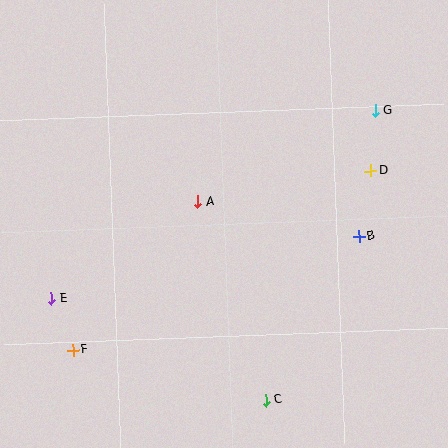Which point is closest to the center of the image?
Point A at (198, 202) is closest to the center.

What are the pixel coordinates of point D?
Point D is at (371, 171).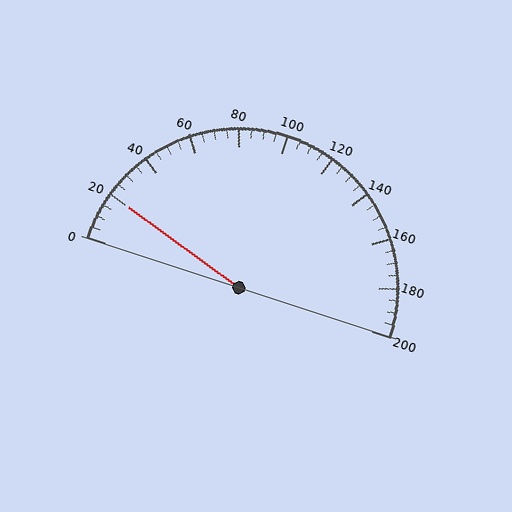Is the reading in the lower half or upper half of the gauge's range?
The reading is in the lower half of the range (0 to 200).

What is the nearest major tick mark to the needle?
The nearest major tick mark is 20.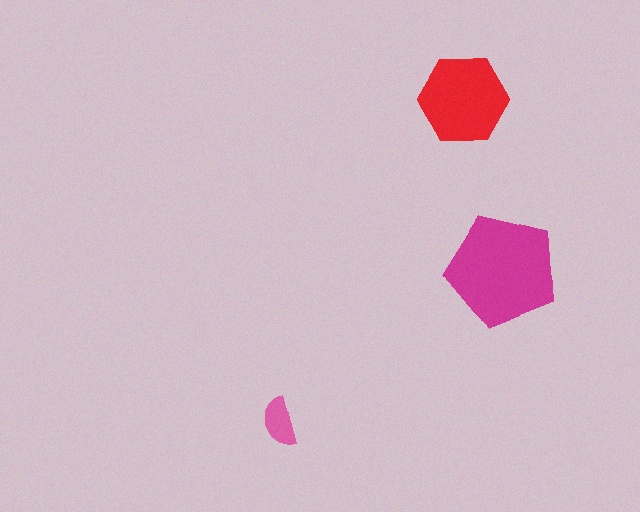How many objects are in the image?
There are 3 objects in the image.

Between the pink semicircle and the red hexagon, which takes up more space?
The red hexagon.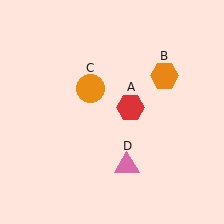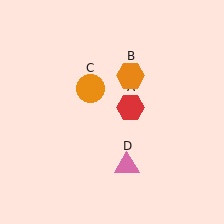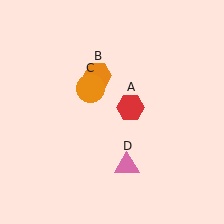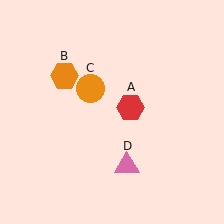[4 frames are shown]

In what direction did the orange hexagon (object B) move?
The orange hexagon (object B) moved left.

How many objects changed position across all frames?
1 object changed position: orange hexagon (object B).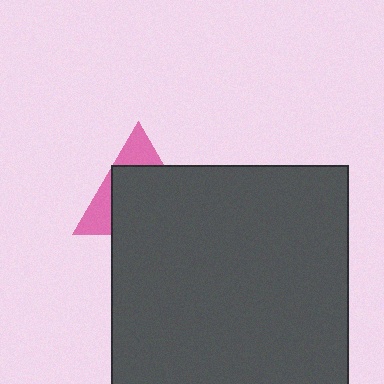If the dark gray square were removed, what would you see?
You would see the complete pink triangle.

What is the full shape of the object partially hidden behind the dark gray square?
The partially hidden object is a pink triangle.